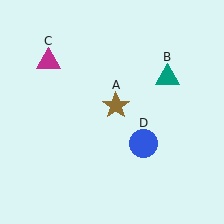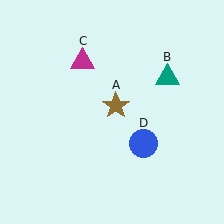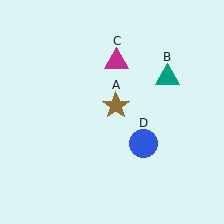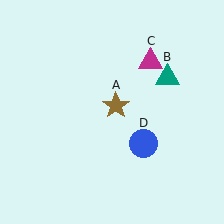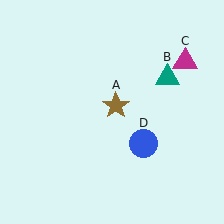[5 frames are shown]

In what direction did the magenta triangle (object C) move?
The magenta triangle (object C) moved right.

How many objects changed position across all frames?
1 object changed position: magenta triangle (object C).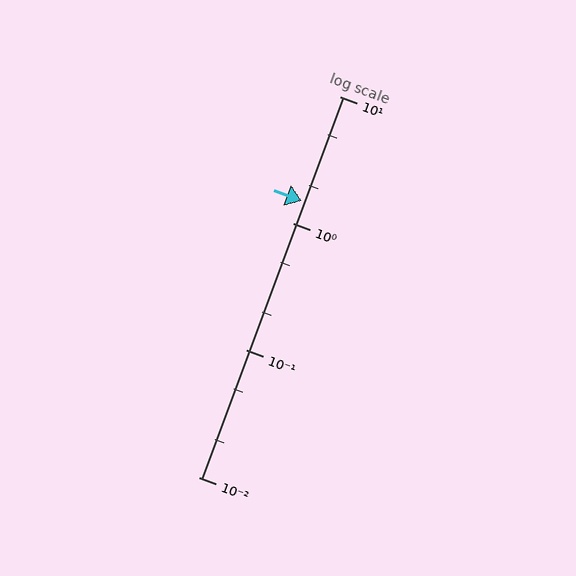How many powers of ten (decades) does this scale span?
The scale spans 3 decades, from 0.01 to 10.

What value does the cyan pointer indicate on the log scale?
The pointer indicates approximately 1.5.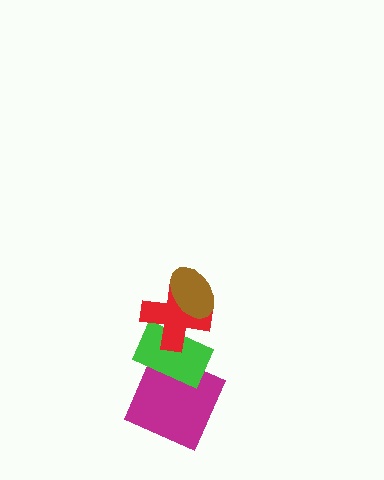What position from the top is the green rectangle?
The green rectangle is 3rd from the top.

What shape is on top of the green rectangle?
The red cross is on top of the green rectangle.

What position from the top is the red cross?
The red cross is 2nd from the top.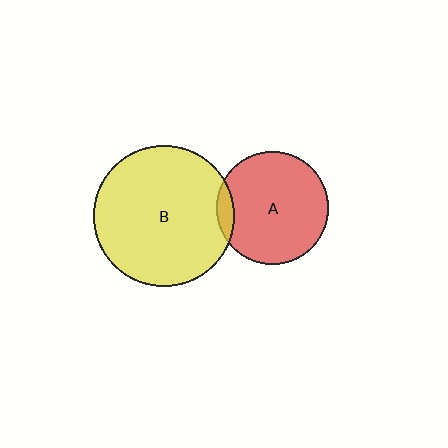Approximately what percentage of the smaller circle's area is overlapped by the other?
Approximately 10%.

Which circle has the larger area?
Circle B (yellow).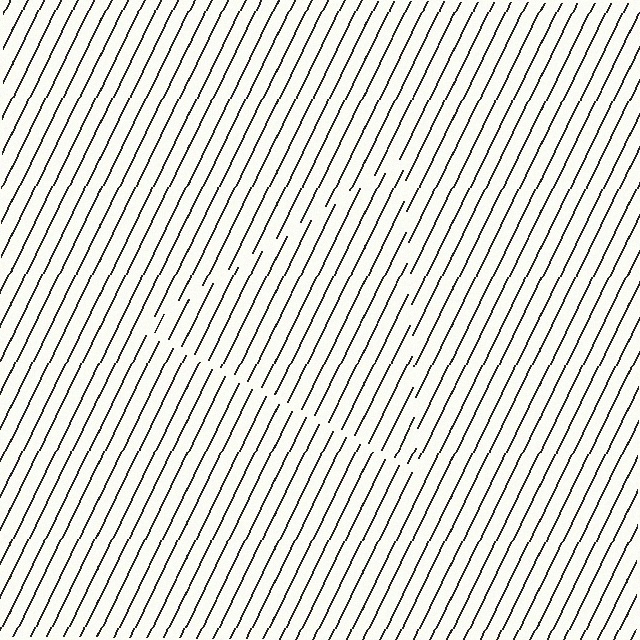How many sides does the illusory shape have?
3 sides — the line-ends trace a triangle.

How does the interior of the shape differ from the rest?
The interior of the shape contains the same grating, shifted by half a period — the contour is defined by the phase discontinuity where line-ends from the inner and outer gratings abut.